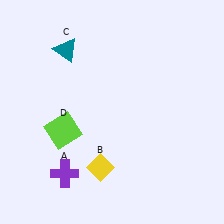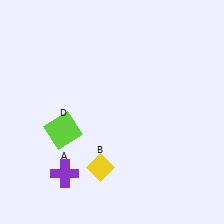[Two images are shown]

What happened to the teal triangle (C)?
The teal triangle (C) was removed in Image 2. It was in the top-left area of Image 1.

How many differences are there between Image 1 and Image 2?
There is 1 difference between the two images.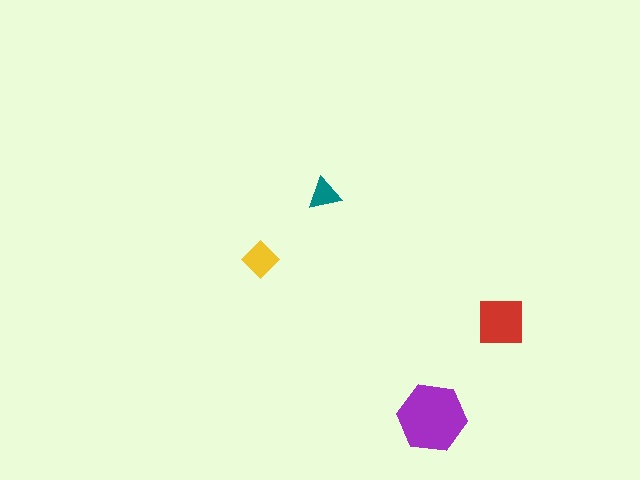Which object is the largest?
The purple hexagon.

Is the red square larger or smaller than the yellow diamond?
Larger.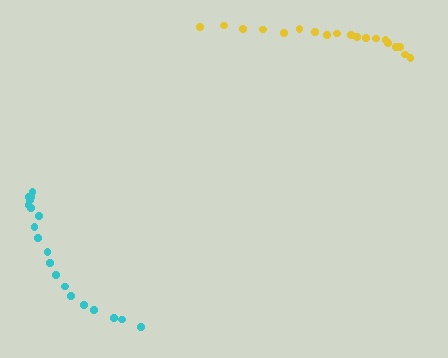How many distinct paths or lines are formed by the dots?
There are 2 distinct paths.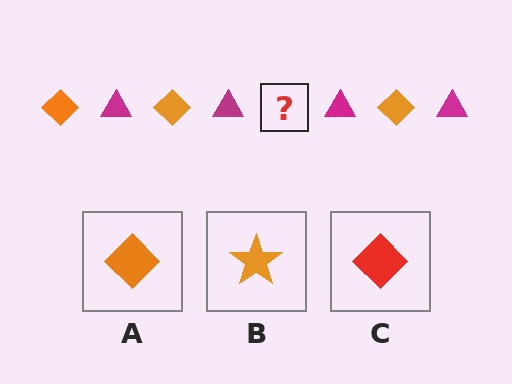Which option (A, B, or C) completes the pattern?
A.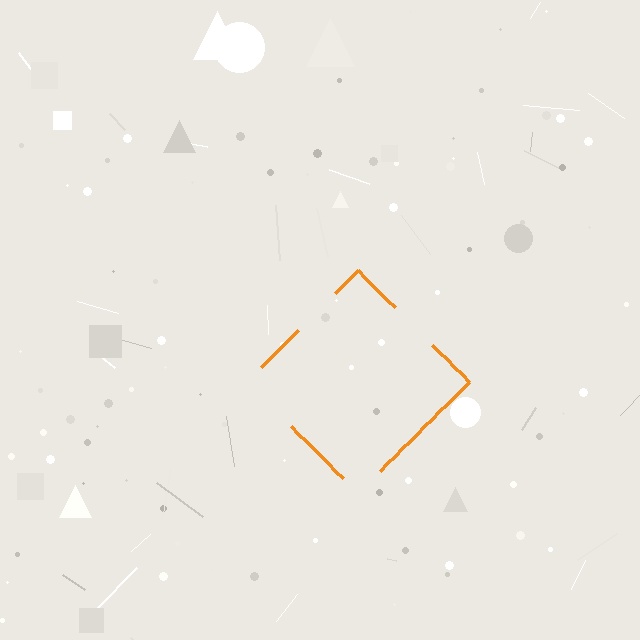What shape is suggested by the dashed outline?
The dashed outline suggests a diamond.